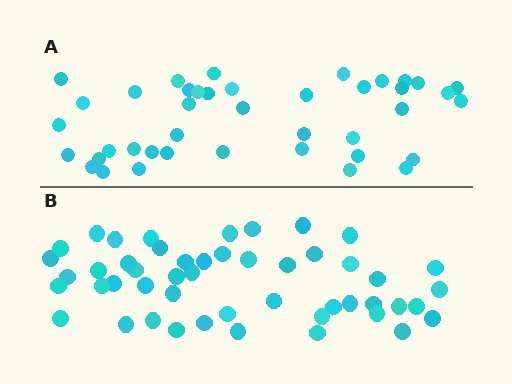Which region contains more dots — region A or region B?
Region B (the bottom region) has more dots.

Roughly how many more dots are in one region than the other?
Region B has roughly 8 or so more dots than region A.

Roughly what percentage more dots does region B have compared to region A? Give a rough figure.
About 20% more.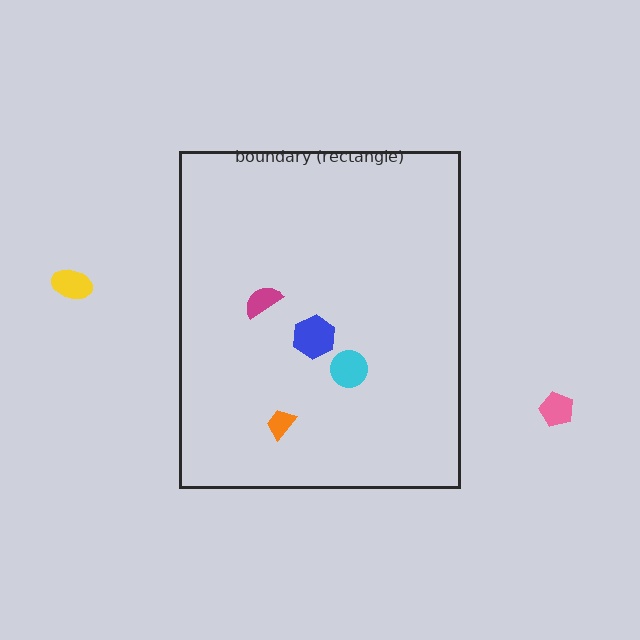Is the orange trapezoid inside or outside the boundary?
Inside.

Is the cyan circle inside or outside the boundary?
Inside.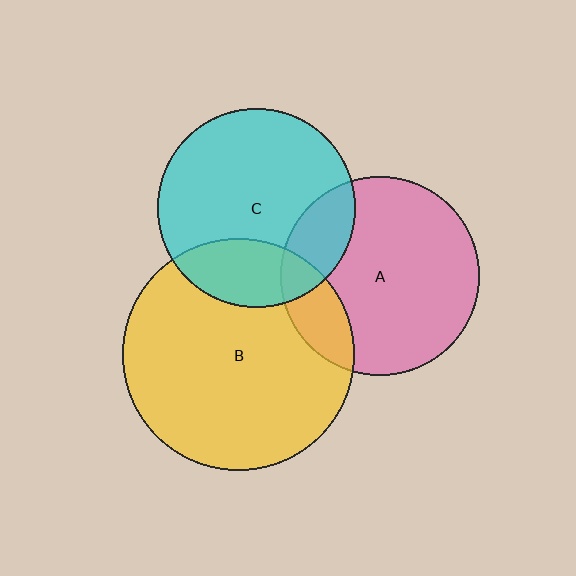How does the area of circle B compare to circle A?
Approximately 1.4 times.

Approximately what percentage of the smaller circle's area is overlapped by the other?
Approximately 20%.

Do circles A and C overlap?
Yes.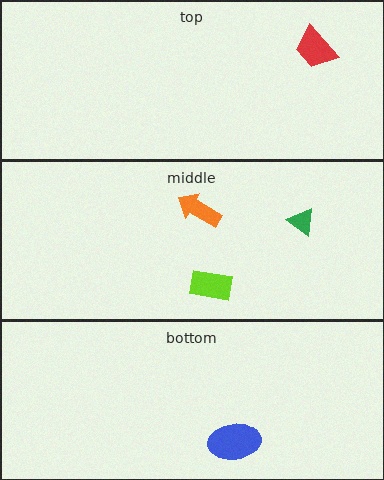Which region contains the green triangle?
The middle region.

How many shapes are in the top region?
1.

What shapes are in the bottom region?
The blue ellipse.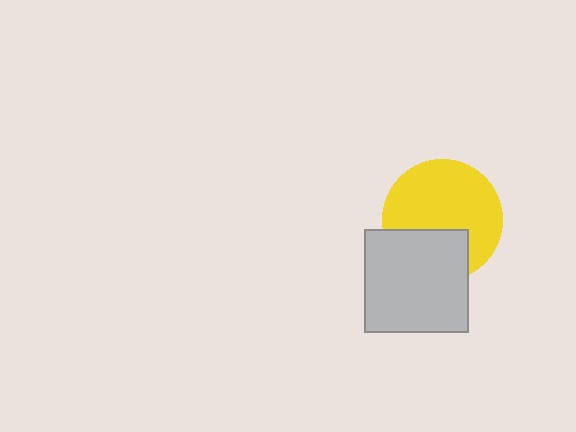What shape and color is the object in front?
The object in front is a light gray square.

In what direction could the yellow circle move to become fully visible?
The yellow circle could move up. That would shift it out from behind the light gray square entirely.